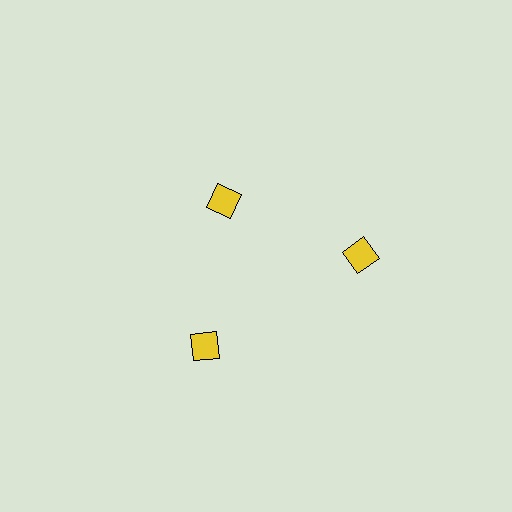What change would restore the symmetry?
The symmetry would be restored by moving it outward, back onto the ring so that all 3 diamonds sit at equal angles and equal distance from the center.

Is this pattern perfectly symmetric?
No. The 3 yellow diamonds are arranged in a ring, but one element near the 11 o'clock position is pulled inward toward the center, breaking the 3-fold rotational symmetry.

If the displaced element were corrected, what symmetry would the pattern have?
It would have 3-fold rotational symmetry — the pattern would map onto itself every 120 degrees.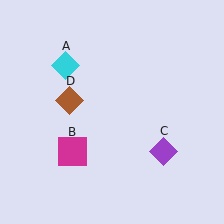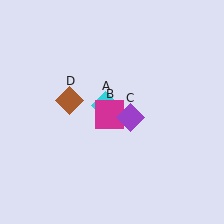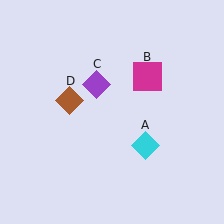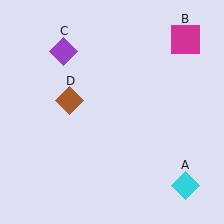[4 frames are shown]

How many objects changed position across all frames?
3 objects changed position: cyan diamond (object A), magenta square (object B), purple diamond (object C).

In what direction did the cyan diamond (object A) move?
The cyan diamond (object A) moved down and to the right.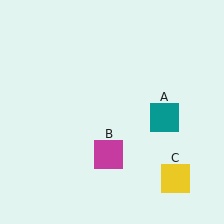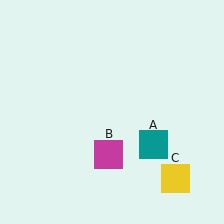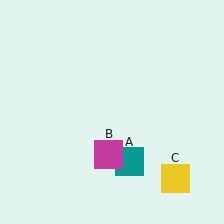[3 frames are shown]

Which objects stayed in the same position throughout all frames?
Magenta square (object B) and yellow square (object C) remained stationary.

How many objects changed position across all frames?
1 object changed position: teal square (object A).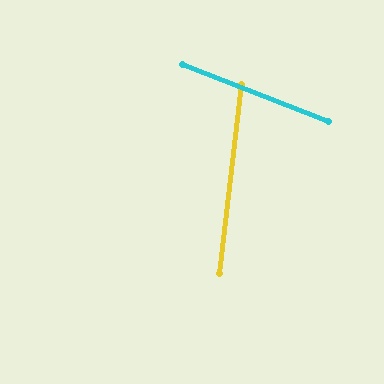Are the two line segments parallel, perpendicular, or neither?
Neither parallel nor perpendicular — they differ by about 75°.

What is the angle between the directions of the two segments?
Approximately 75 degrees.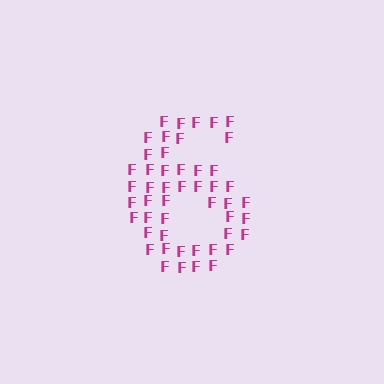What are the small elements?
The small elements are letter F's.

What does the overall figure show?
The overall figure shows the digit 6.